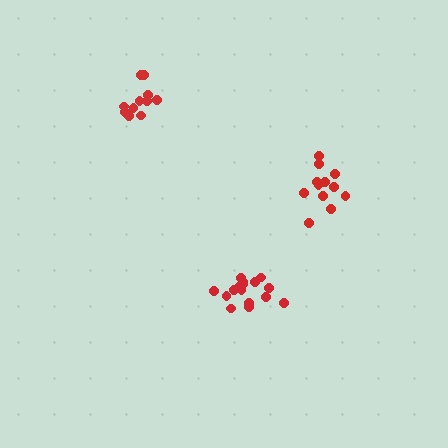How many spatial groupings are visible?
There are 3 spatial groupings.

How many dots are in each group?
Group 1: 11 dots, Group 2: 12 dots, Group 3: 16 dots (39 total).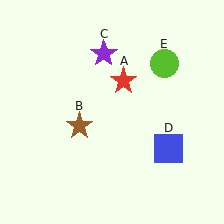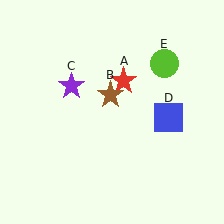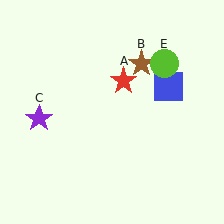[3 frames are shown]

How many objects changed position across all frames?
3 objects changed position: brown star (object B), purple star (object C), blue square (object D).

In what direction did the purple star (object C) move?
The purple star (object C) moved down and to the left.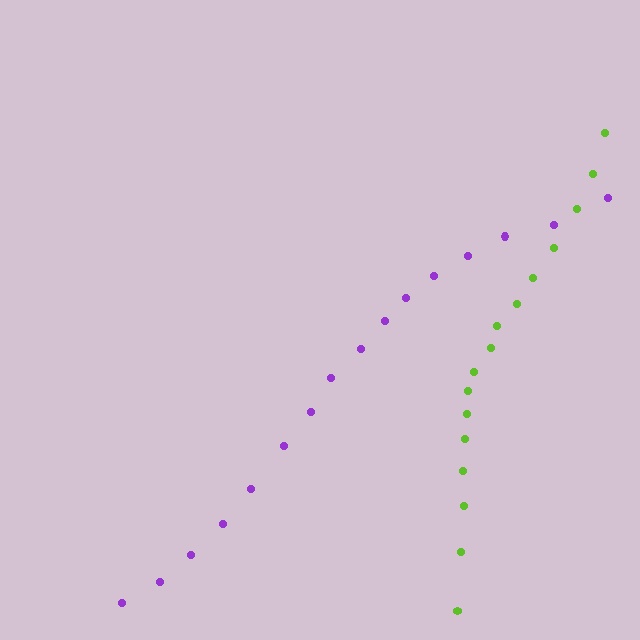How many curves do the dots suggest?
There are 2 distinct paths.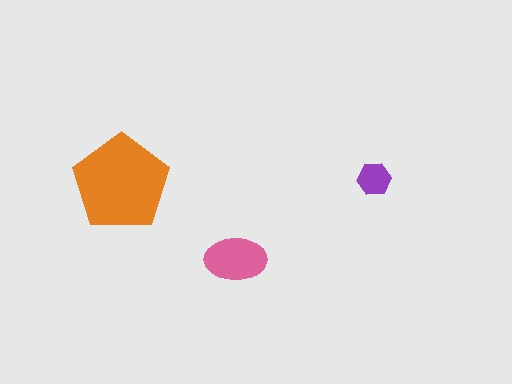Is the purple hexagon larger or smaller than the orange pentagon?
Smaller.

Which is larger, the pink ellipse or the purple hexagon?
The pink ellipse.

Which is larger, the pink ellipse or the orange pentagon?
The orange pentagon.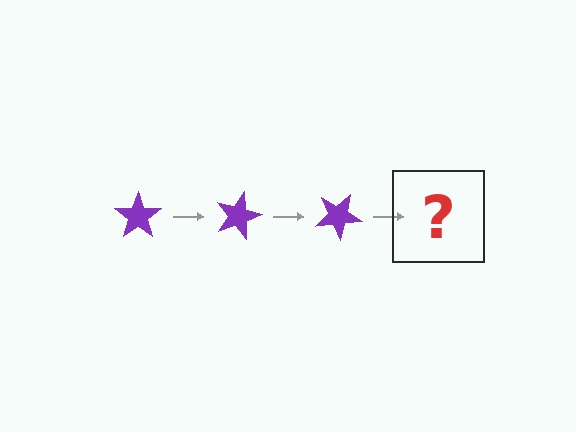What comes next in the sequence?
The next element should be a purple star rotated 45 degrees.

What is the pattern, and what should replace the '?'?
The pattern is that the star rotates 15 degrees each step. The '?' should be a purple star rotated 45 degrees.